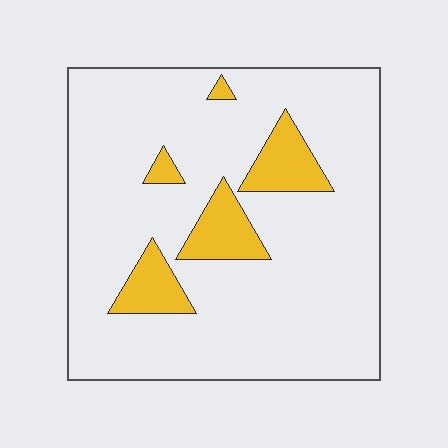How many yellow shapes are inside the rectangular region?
5.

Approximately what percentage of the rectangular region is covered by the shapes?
Approximately 15%.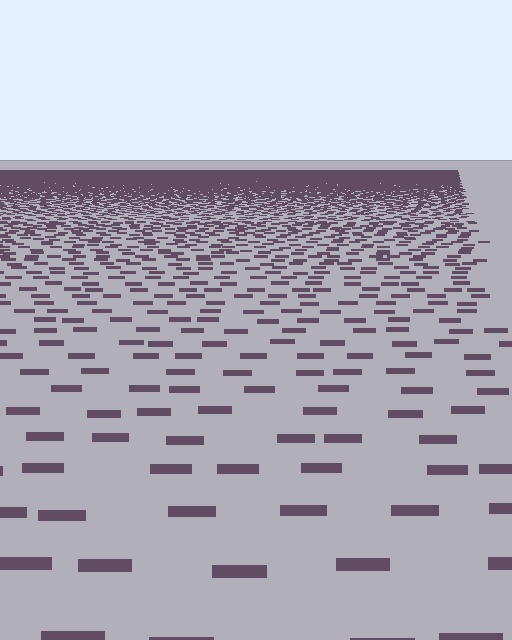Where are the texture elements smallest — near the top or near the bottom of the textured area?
Near the top.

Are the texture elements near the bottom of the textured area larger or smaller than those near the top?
Larger. Near the bottom, elements are closer to the viewer and appear at a bigger on-screen size.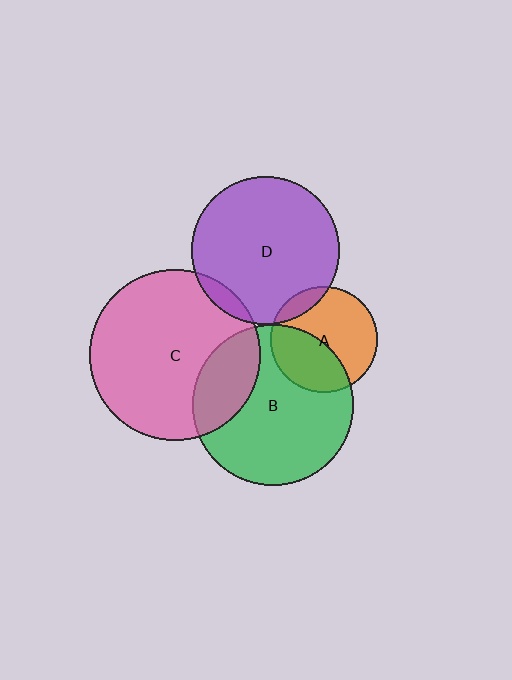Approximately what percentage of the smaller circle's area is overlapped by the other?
Approximately 25%.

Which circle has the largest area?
Circle C (pink).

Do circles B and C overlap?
Yes.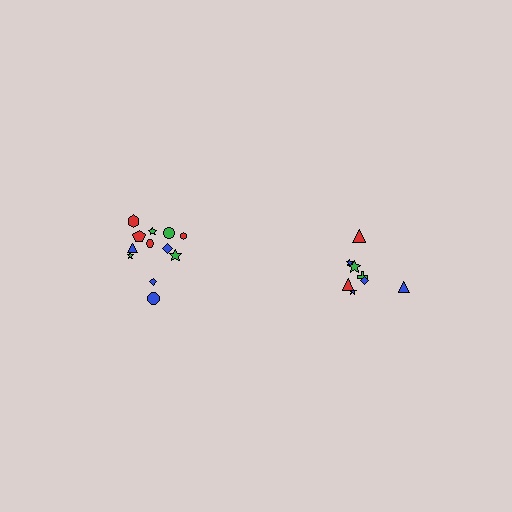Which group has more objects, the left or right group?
The left group.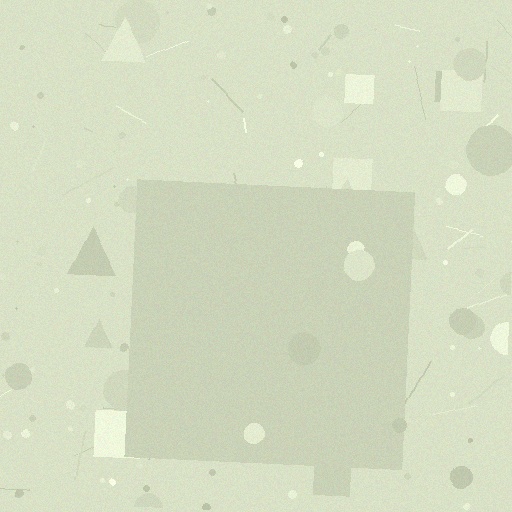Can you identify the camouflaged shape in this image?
The camouflaged shape is a square.